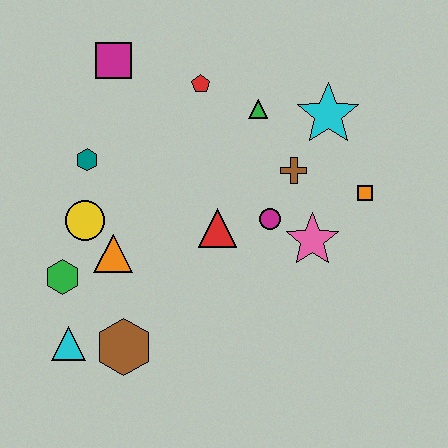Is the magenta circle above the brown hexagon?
Yes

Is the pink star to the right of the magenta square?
Yes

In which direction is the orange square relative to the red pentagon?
The orange square is to the right of the red pentagon.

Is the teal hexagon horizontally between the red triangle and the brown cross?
No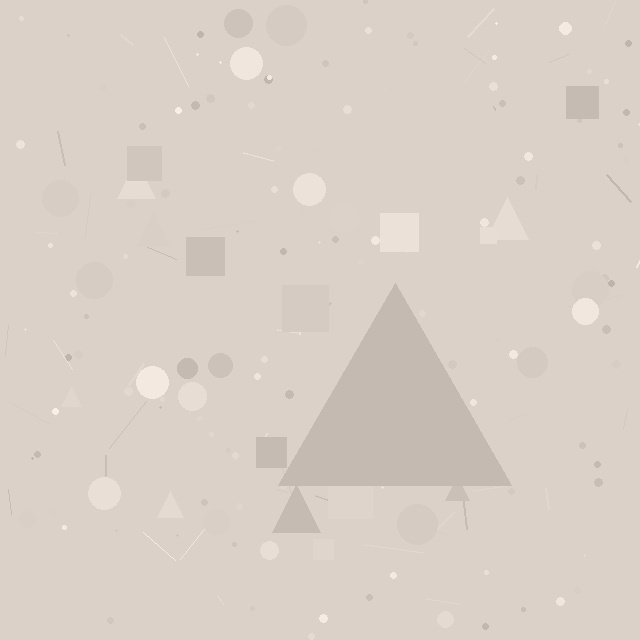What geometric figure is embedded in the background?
A triangle is embedded in the background.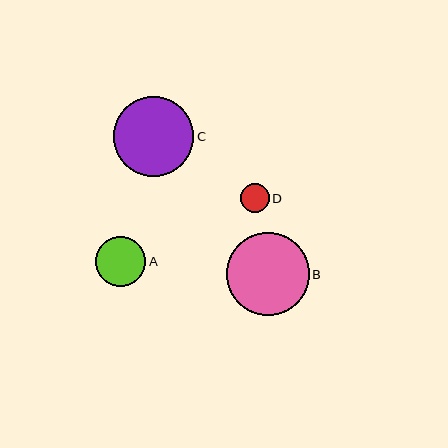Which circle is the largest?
Circle B is the largest with a size of approximately 83 pixels.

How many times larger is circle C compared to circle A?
Circle C is approximately 1.6 times the size of circle A.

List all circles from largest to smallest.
From largest to smallest: B, C, A, D.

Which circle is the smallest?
Circle D is the smallest with a size of approximately 29 pixels.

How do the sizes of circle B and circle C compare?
Circle B and circle C are approximately the same size.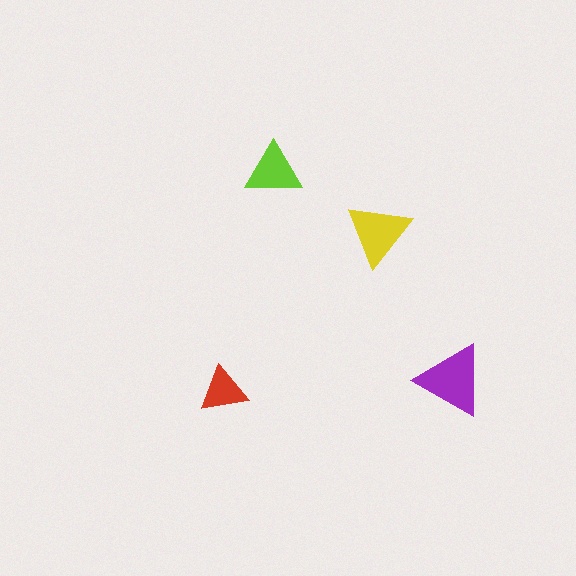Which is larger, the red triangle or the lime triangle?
The lime one.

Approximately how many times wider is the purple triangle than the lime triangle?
About 1.5 times wider.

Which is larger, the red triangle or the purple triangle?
The purple one.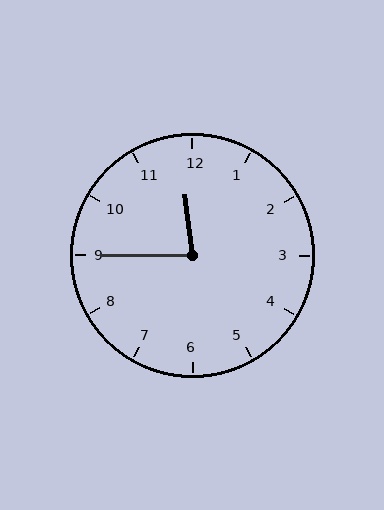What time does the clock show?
11:45.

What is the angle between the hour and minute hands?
Approximately 82 degrees.